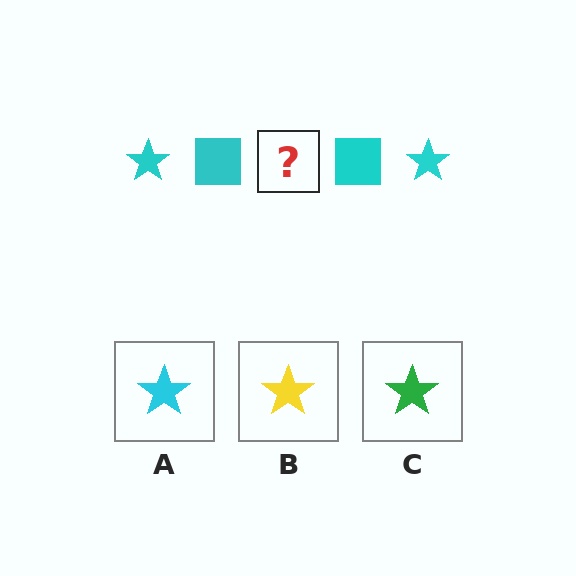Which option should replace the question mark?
Option A.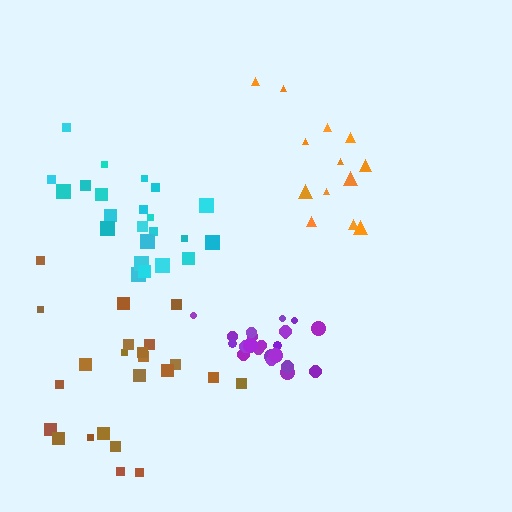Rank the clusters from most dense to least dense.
purple, cyan, orange, brown.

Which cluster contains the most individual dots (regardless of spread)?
Cyan (23).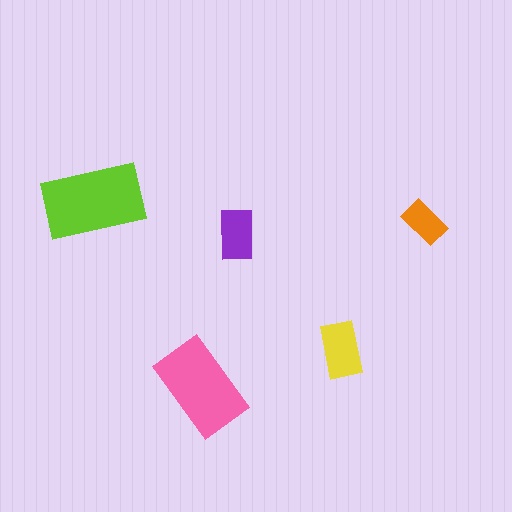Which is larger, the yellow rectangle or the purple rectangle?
The yellow one.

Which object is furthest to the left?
The lime rectangle is leftmost.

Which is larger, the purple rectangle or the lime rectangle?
The lime one.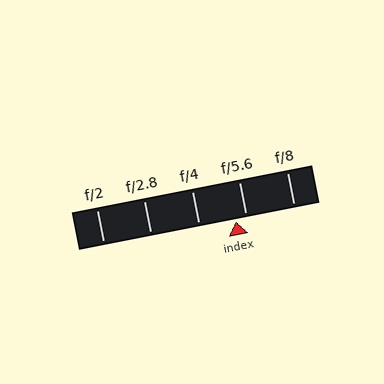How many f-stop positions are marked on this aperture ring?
There are 5 f-stop positions marked.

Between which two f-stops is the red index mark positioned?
The index mark is between f/4 and f/5.6.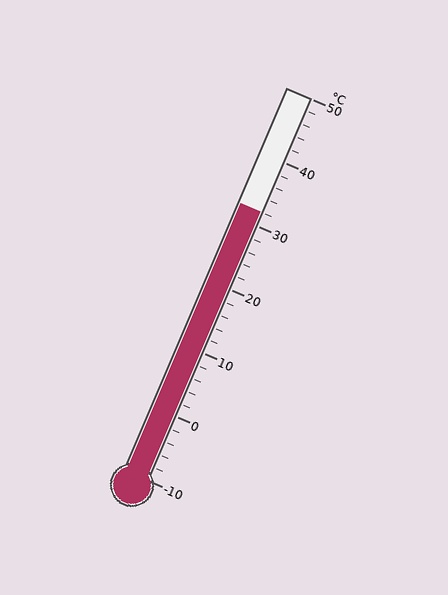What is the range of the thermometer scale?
The thermometer scale ranges from -10°C to 50°C.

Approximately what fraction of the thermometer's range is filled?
The thermometer is filled to approximately 70% of its range.